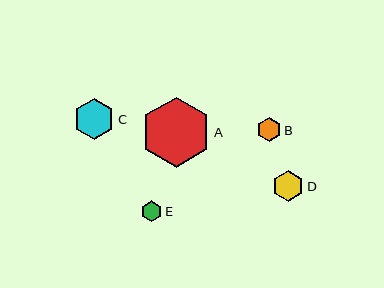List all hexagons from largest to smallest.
From largest to smallest: A, C, D, B, E.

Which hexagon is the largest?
Hexagon A is the largest with a size of approximately 70 pixels.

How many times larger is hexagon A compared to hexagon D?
Hexagon A is approximately 2.3 times the size of hexagon D.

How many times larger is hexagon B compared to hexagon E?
Hexagon B is approximately 1.2 times the size of hexagon E.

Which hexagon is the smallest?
Hexagon E is the smallest with a size of approximately 20 pixels.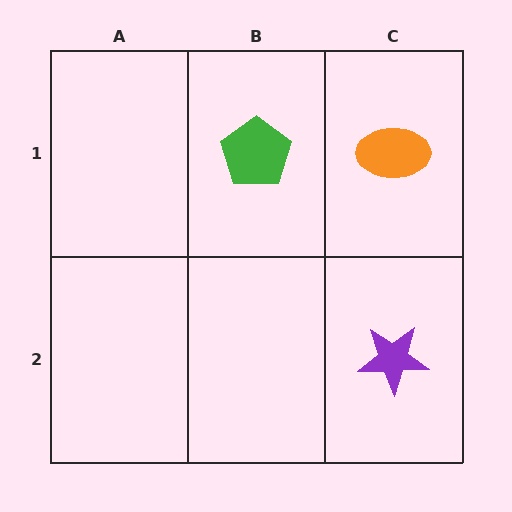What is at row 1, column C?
An orange ellipse.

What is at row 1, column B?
A green pentagon.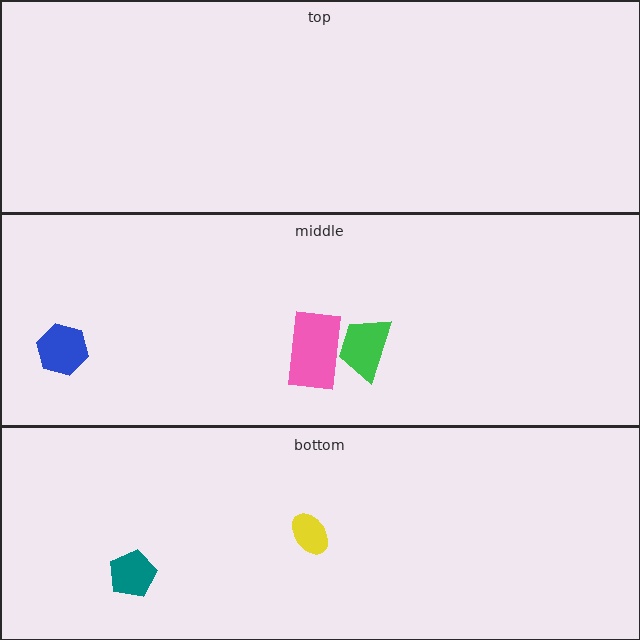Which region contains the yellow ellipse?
The bottom region.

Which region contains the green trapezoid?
The middle region.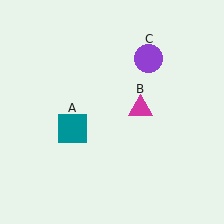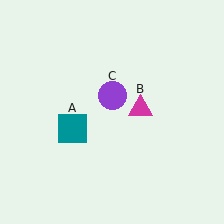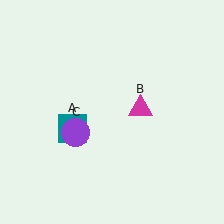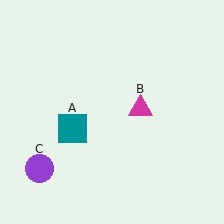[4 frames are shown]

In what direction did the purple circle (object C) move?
The purple circle (object C) moved down and to the left.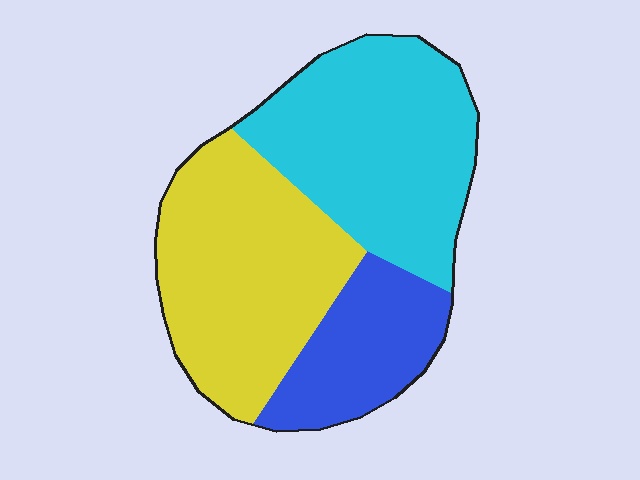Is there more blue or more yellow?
Yellow.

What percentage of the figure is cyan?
Cyan takes up between a third and a half of the figure.